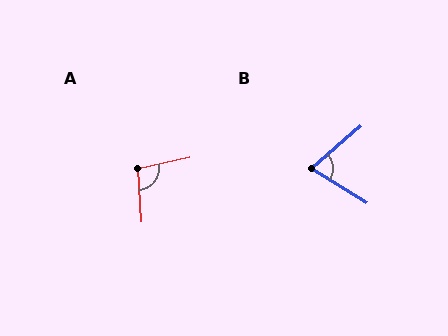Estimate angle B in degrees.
Approximately 73 degrees.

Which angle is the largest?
A, at approximately 98 degrees.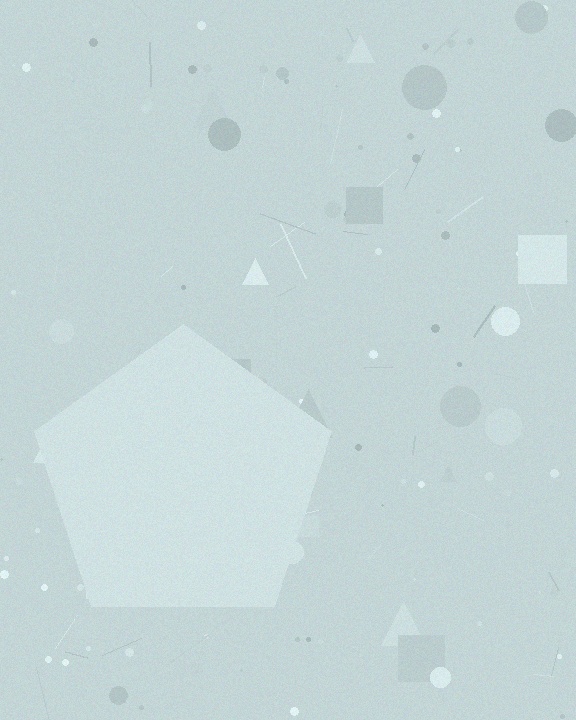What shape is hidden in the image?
A pentagon is hidden in the image.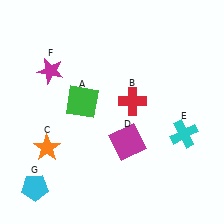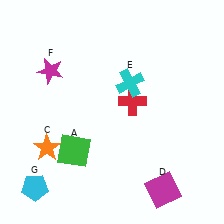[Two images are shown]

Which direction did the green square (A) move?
The green square (A) moved down.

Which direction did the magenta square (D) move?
The magenta square (D) moved down.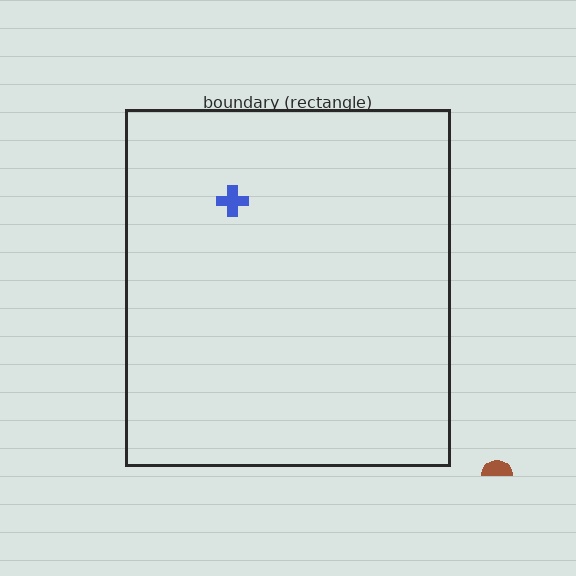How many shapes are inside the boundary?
1 inside, 1 outside.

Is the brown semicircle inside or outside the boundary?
Outside.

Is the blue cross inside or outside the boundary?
Inside.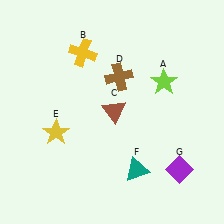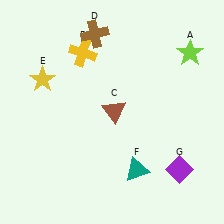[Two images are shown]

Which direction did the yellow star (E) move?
The yellow star (E) moved up.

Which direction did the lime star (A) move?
The lime star (A) moved up.